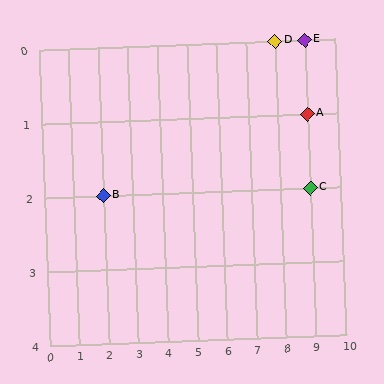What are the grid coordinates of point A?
Point A is at grid coordinates (9, 1).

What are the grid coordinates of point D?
Point D is at grid coordinates (8, 0).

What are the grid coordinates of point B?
Point B is at grid coordinates (2, 2).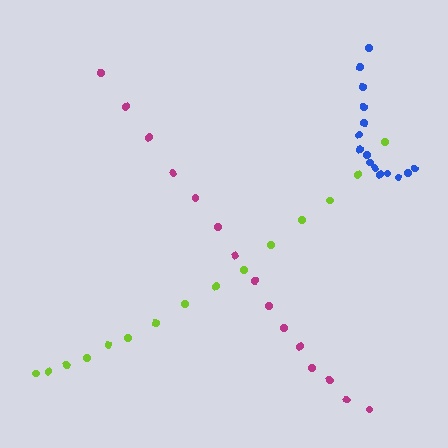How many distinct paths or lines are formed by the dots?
There are 3 distinct paths.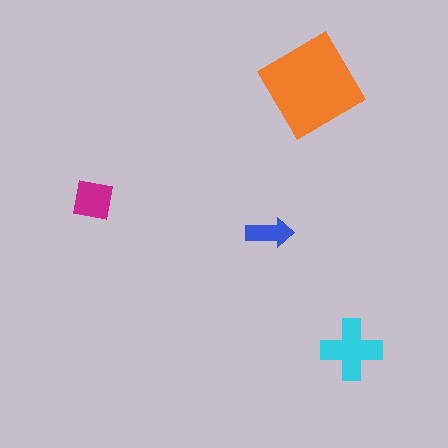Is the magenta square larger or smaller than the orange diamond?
Smaller.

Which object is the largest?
The orange diamond.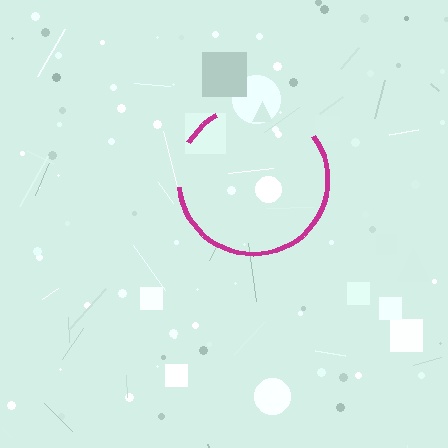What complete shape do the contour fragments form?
The contour fragments form a circle.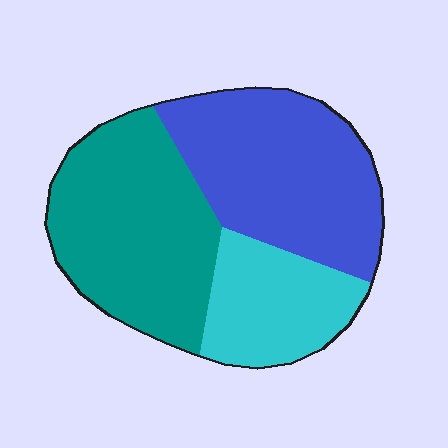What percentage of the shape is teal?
Teal covers about 40% of the shape.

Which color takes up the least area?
Cyan, at roughly 20%.